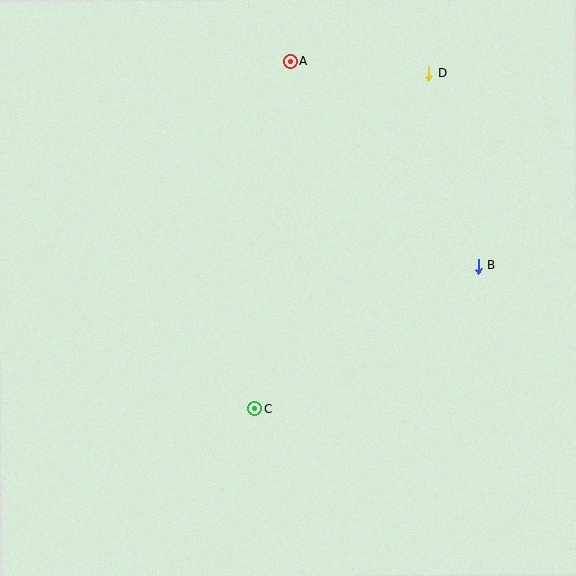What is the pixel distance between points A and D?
The distance between A and D is 139 pixels.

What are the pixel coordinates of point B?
Point B is at (478, 266).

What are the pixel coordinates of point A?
Point A is at (290, 61).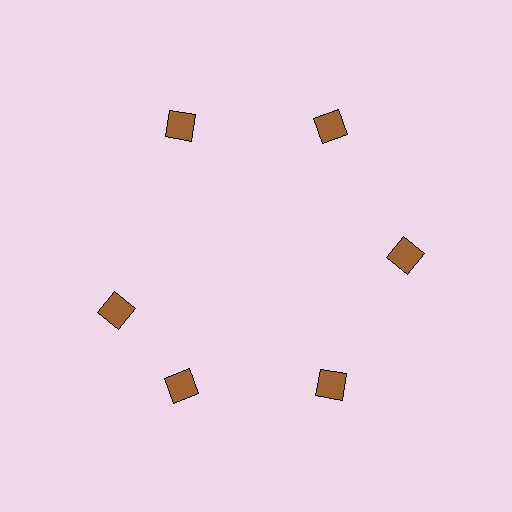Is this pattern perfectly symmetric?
No. The 6 brown squares are arranged in a ring, but one element near the 9 o'clock position is rotated out of alignment along the ring, breaking the 6-fold rotational symmetry.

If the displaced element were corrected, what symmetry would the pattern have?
It would have 6-fold rotational symmetry — the pattern would map onto itself every 60 degrees.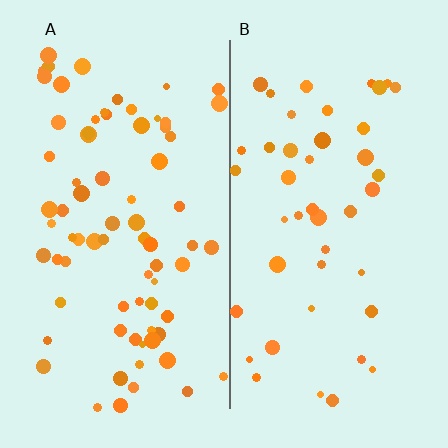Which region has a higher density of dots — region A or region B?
A (the left).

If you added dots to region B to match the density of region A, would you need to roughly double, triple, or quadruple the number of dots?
Approximately double.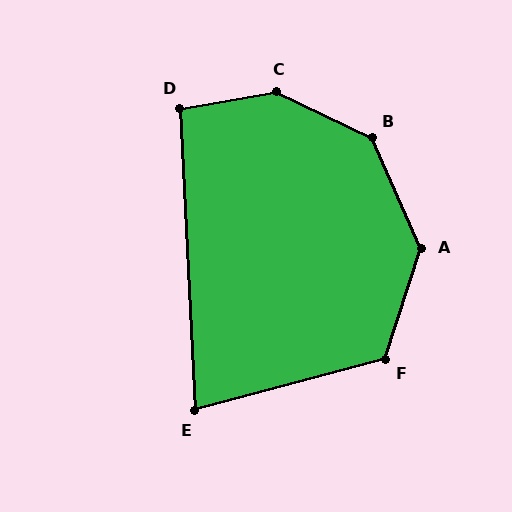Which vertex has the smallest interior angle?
E, at approximately 78 degrees.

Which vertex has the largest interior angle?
C, at approximately 144 degrees.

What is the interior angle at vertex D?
Approximately 97 degrees (obtuse).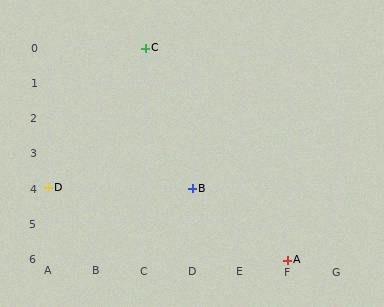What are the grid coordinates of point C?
Point C is at grid coordinates (C, 0).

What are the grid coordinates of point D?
Point D is at grid coordinates (A, 4).